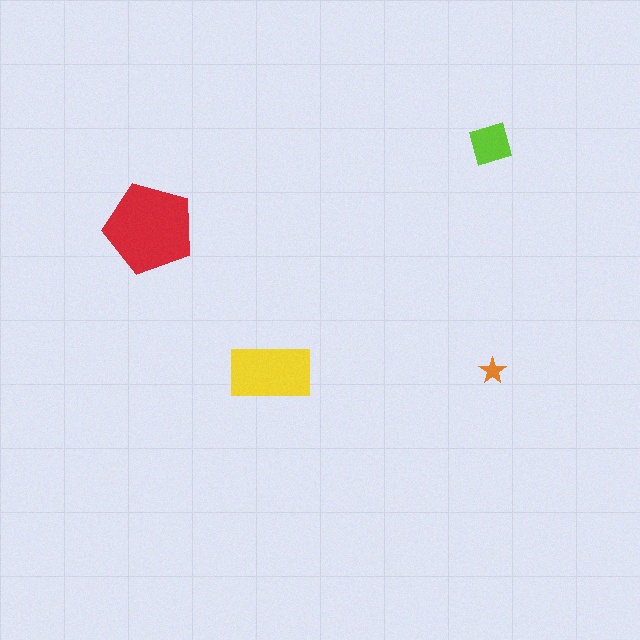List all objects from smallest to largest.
The orange star, the lime diamond, the yellow rectangle, the red pentagon.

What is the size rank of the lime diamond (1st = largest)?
3rd.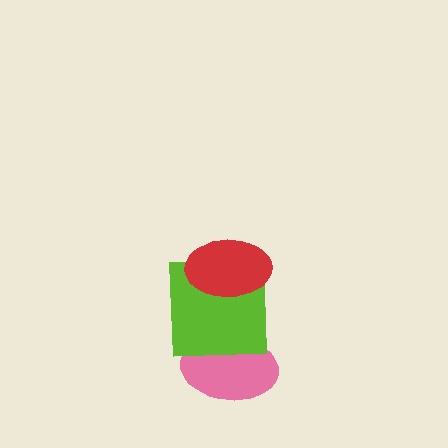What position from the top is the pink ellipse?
The pink ellipse is 3rd from the top.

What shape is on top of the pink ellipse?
The lime square is on top of the pink ellipse.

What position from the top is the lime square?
The lime square is 2nd from the top.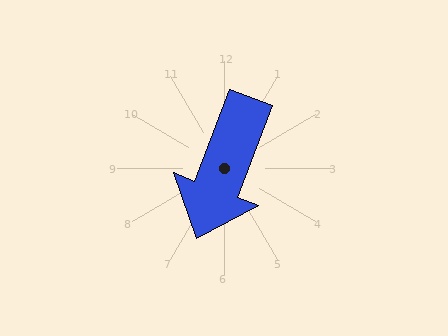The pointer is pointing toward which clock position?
Roughly 7 o'clock.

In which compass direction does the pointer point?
South.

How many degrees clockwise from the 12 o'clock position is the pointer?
Approximately 201 degrees.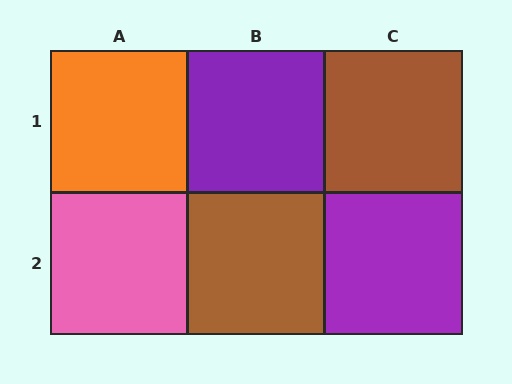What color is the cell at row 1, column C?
Brown.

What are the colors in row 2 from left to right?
Pink, brown, purple.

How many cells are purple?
2 cells are purple.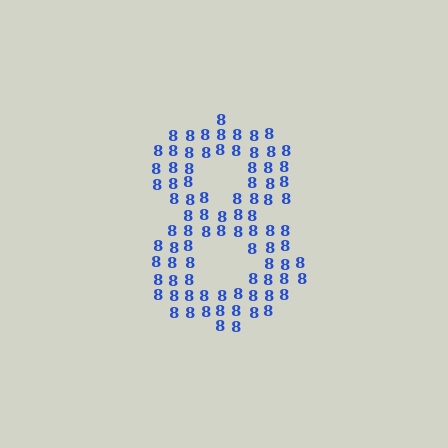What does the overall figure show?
The overall figure shows the digit 8.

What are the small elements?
The small elements are digit 8's.